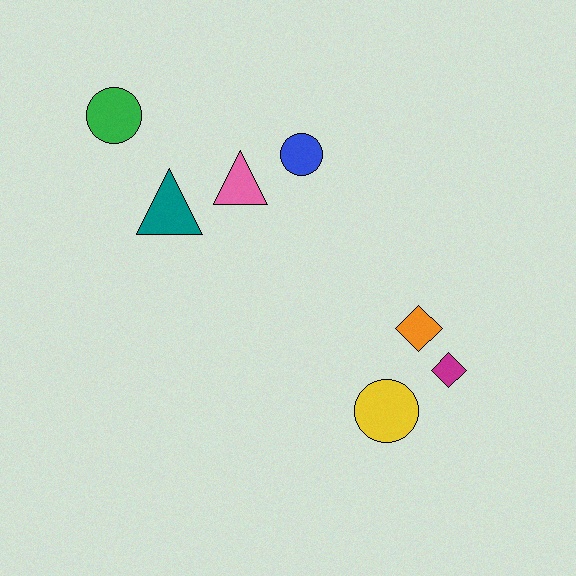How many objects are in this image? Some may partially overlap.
There are 7 objects.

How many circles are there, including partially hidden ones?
There are 3 circles.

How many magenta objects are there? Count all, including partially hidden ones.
There is 1 magenta object.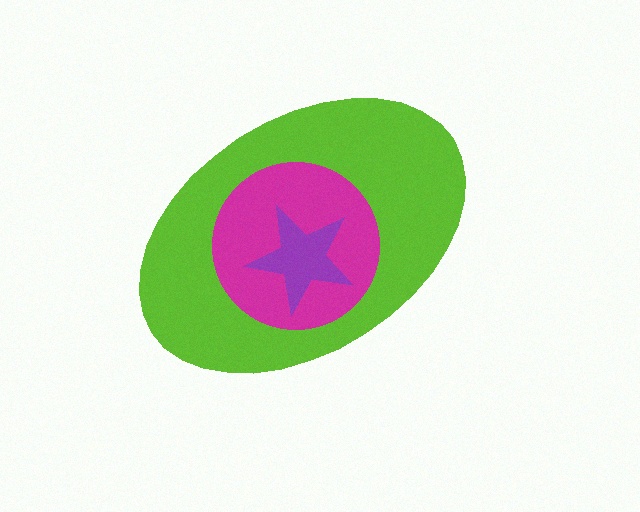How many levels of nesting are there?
3.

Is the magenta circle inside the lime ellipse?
Yes.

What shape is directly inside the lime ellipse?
The magenta circle.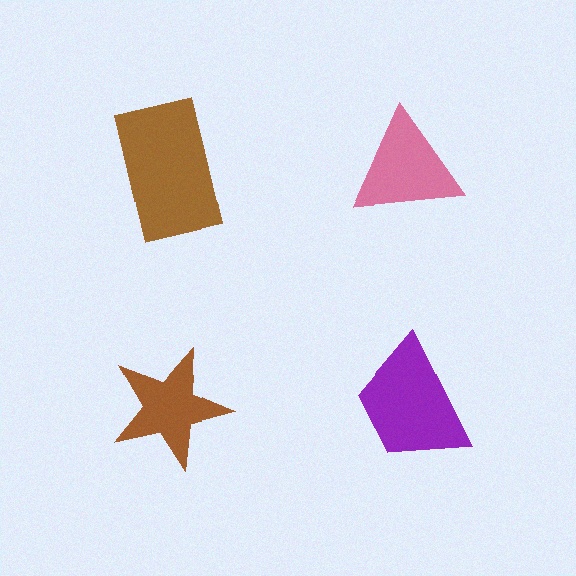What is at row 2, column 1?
A brown star.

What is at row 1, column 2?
A pink triangle.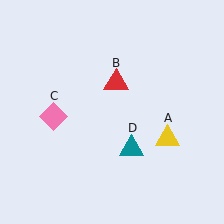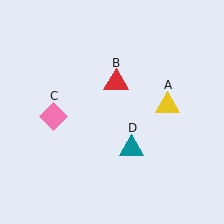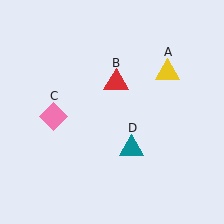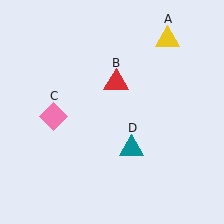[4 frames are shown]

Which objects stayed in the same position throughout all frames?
Red triangle (object B) and pink diamond (object C) and teal triangle (object D) remained stationary.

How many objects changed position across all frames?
1 object changed position: yellow triangle (object A).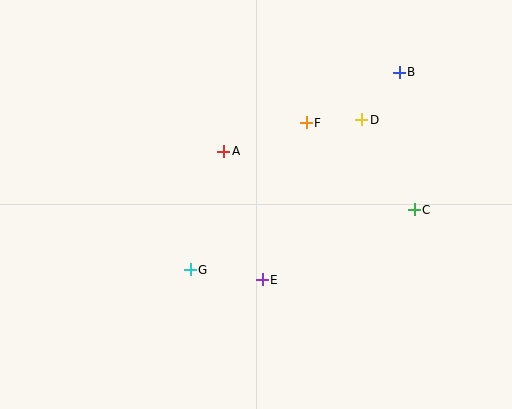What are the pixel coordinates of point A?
Point A is at (224, 151).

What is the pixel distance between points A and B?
The distance between A and B is 192 pixels.